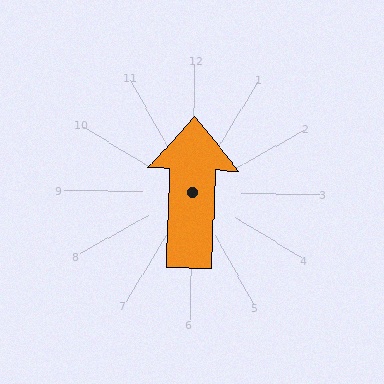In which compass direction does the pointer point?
North.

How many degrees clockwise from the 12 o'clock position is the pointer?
Approximately 1 degrees.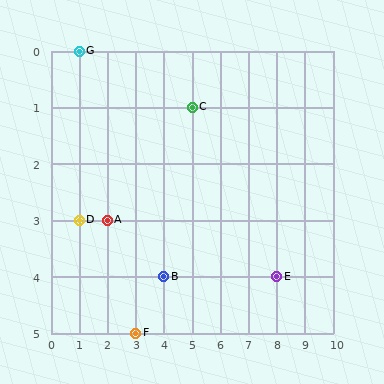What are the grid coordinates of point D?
Point D is at grid coordinates (1, 3).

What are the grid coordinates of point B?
Point B is at grid coordinates (4, 4).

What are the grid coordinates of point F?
Point F is at grid coordinates (3, 5).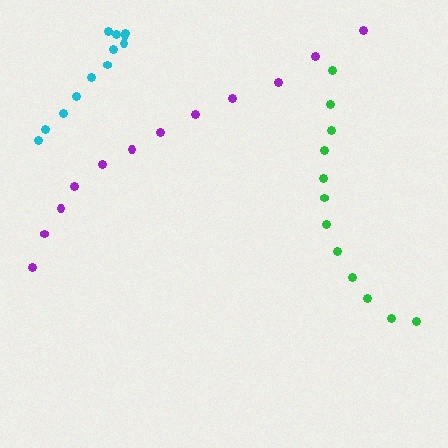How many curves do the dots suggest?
There are 3 distinct paths.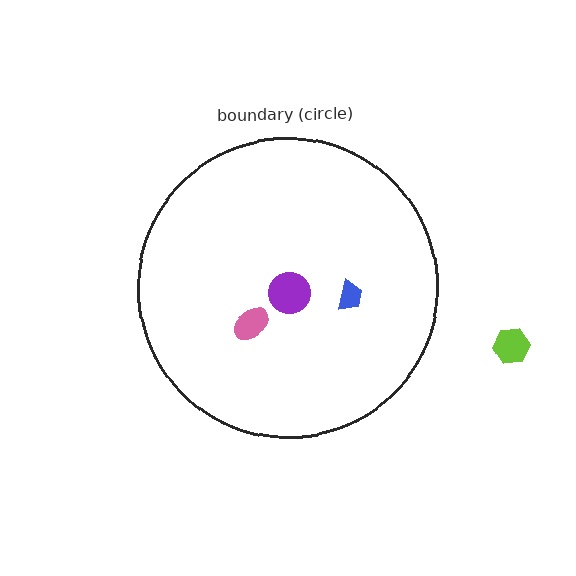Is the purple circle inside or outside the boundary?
Inside.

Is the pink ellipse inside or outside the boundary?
Inside.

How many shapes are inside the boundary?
3 inside, 1 outside.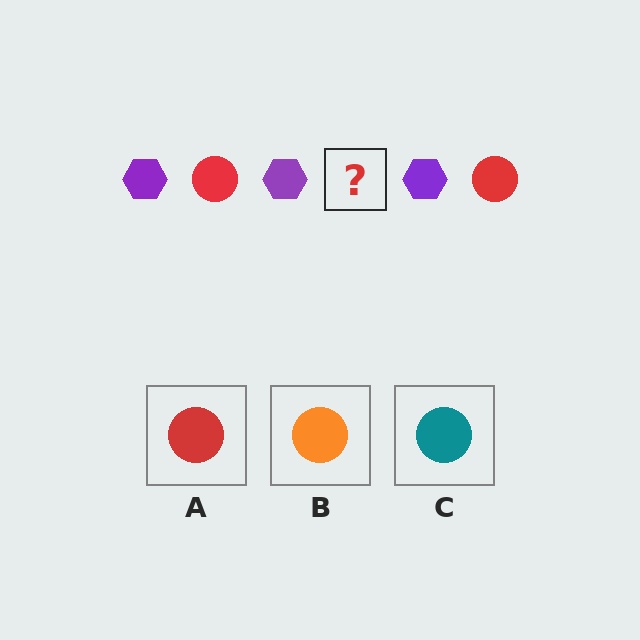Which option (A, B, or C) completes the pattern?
A.